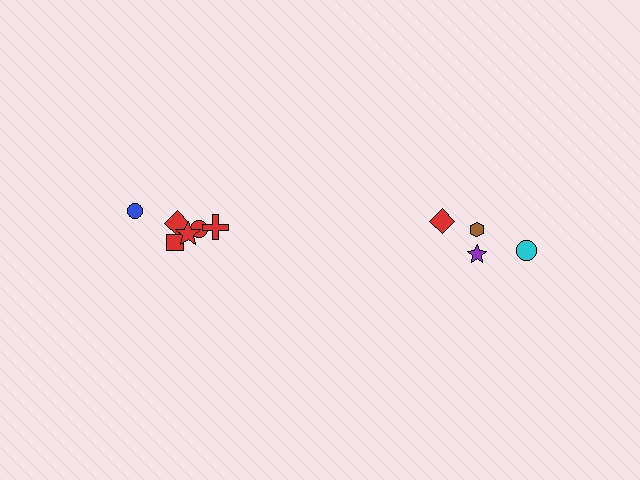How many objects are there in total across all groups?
There are 10 objects.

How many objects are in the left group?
There are 6 objects.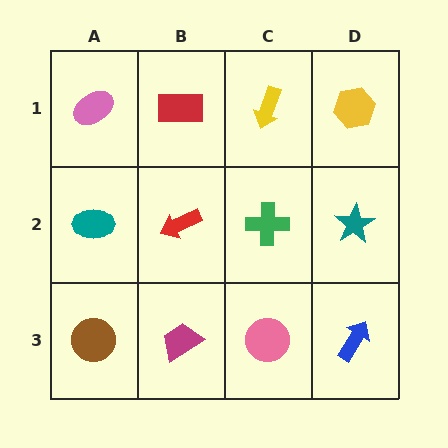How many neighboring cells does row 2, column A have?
3.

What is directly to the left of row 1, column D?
A yellow arrow.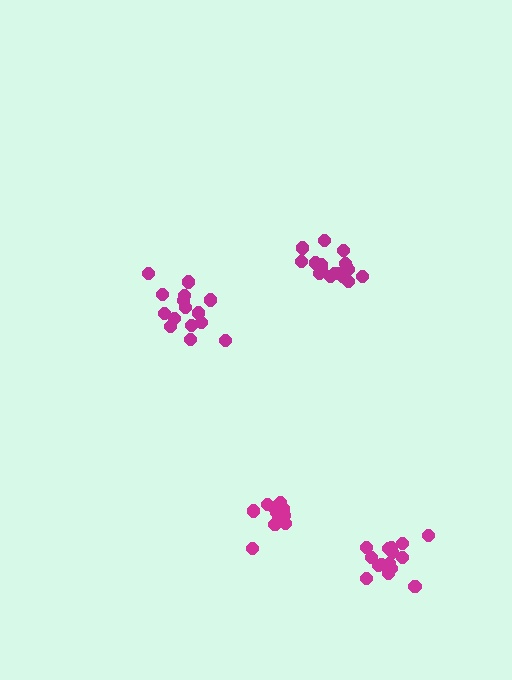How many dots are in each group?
Group 1: 12 dots, Group 2: 16 dots, Group 3: 18 dots, Group 4: 15 dots (61 total).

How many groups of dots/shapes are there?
There are 4 groups.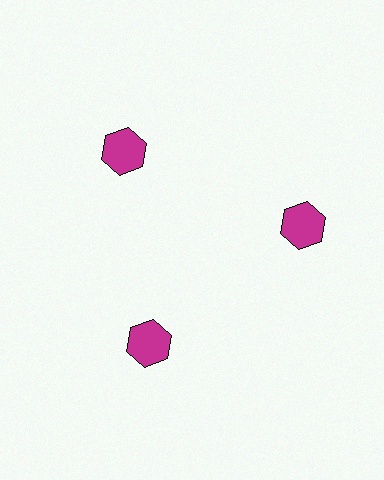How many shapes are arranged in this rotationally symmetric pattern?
There are 3 shapes, arranged in 3 groups of 1.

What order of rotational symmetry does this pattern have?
This pattern has 3-fold rotational symmetry.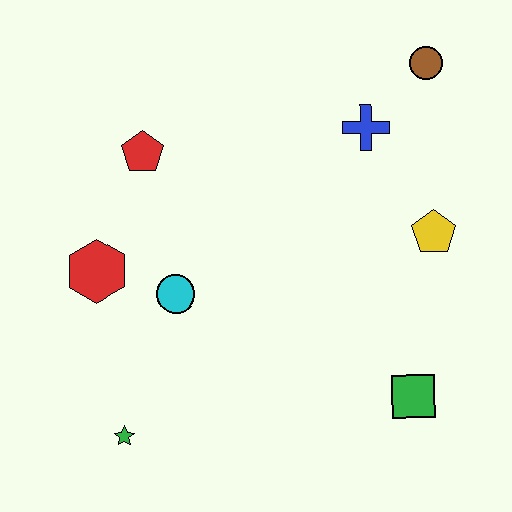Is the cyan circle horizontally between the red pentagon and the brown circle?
Yes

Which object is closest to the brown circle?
The blue cross is closest to the brown circle.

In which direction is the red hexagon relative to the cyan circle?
The red hexagon is to the left of the cyan circle.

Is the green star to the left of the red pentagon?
Yes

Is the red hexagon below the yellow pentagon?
Yes